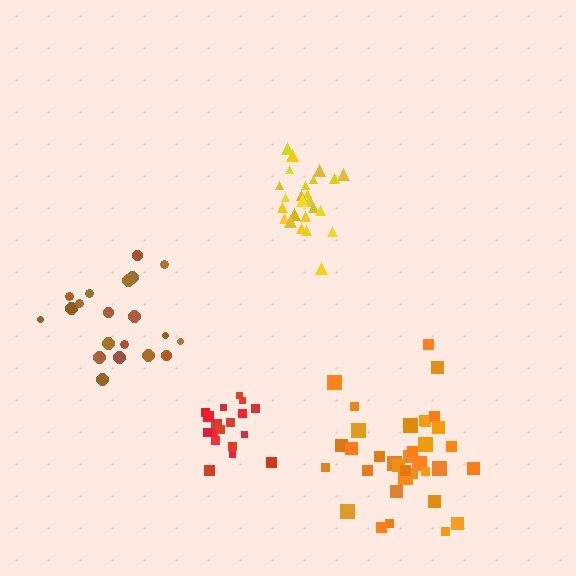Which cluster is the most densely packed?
Yellow.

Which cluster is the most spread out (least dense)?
Brown.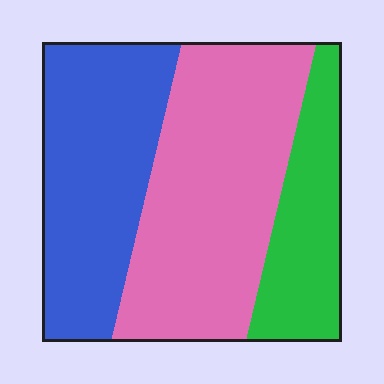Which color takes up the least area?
Green, at roughly 20%.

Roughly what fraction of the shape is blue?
Blue takes up about one third (1/3) of the shape.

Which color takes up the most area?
Pink, at roughly 45%.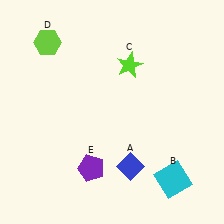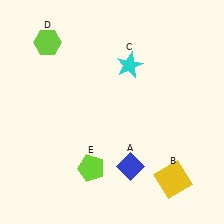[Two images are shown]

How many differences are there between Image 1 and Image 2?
There are 3 differences between the two images.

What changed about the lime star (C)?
In Image 1, C is lime. In Image 2, it changed to cyan.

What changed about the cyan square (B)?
In Image 1, B is cyan. In Image 2, it changed to yellow.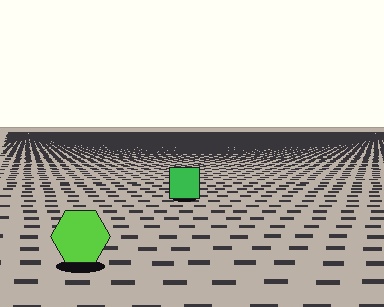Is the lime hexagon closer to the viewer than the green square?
Yes. The lime hexagon is closer — you can tell from the texture gradient: the ground texture is coarser near it.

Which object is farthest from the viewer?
The green square is farthest from the viewer. It appears smaller and the ground texture around it is denser.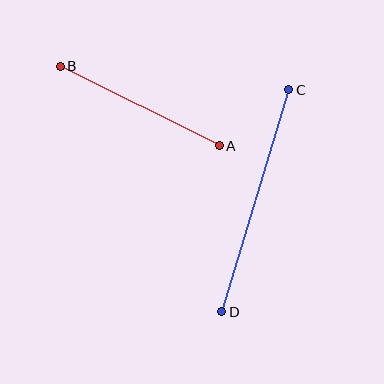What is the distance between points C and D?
The distance is approximately 232 pixels.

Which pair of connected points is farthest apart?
Points C and D are farthest apart.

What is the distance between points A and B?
The distance is approximately 178 pixels.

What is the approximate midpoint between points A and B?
The midpoint is at approximately (140, 106) pixels.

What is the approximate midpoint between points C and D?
The midpoint is at approximately (255, 201) pixels.